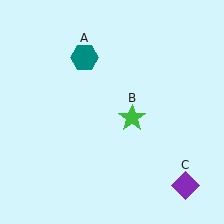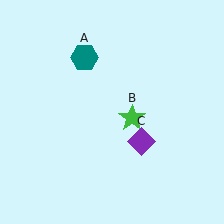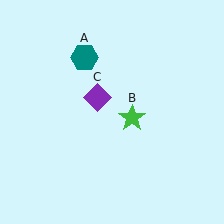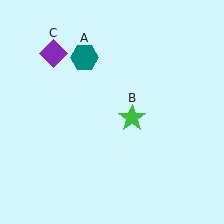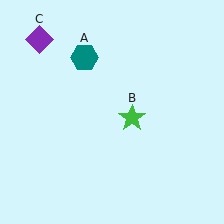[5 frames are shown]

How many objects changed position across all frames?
1 object changed position: purple diamond (object C).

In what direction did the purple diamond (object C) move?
The purple diamond (object C) moved up and to the left.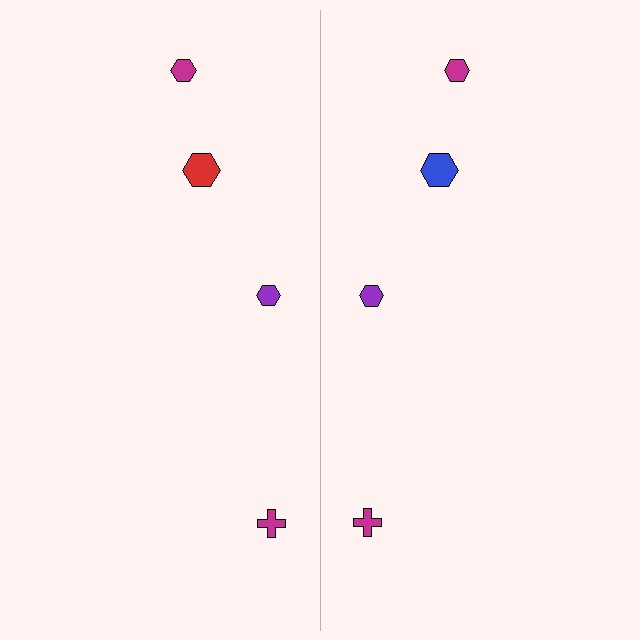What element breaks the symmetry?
The blue hexagon on the right side breaks the symmetry — its mirror counterpart is red.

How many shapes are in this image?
There are 8 shapes in this image.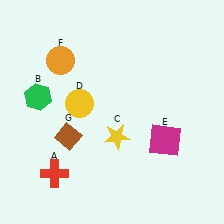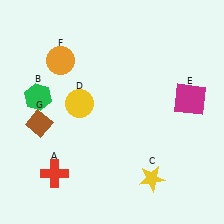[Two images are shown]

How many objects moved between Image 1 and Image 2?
3 objects moved between the two images.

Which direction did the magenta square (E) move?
The magenta square (E) moved up.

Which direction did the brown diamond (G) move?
The brown diamond (G) moved left.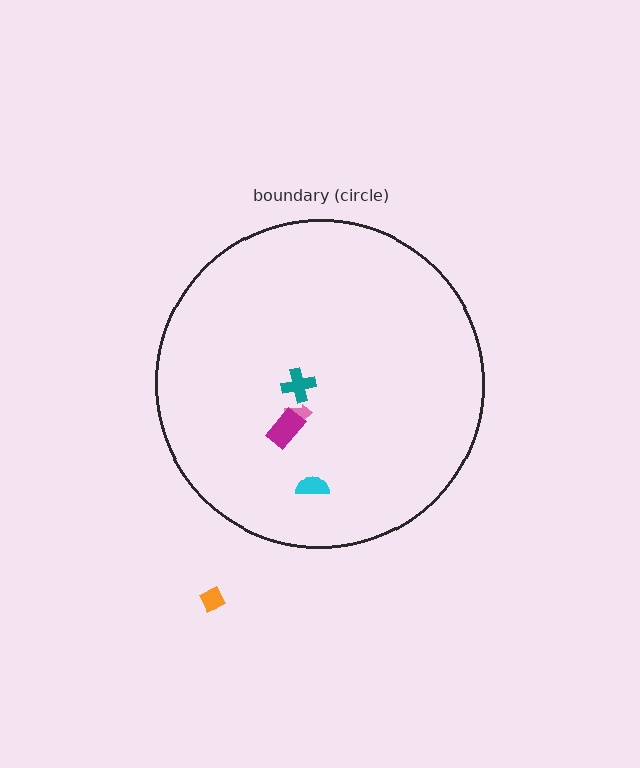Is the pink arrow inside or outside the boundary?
Inside.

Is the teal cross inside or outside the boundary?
Inside.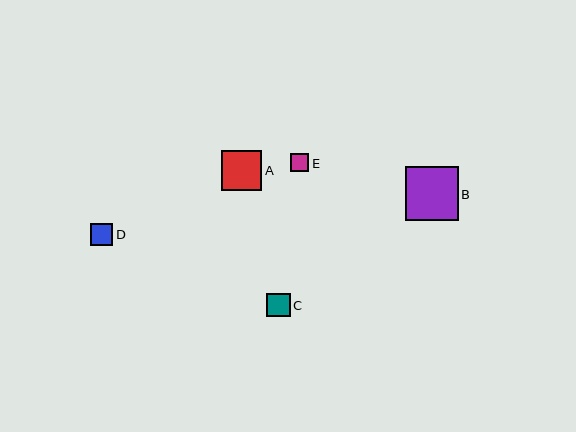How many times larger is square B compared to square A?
Square B is approximately 1.3 times the size of square A.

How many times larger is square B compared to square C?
Square B is approximately 2.3 times the size of square C.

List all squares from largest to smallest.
From largest to smallest: B, A, C, D, E.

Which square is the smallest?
Square E is the smallest with a size of approximately 18 pixels.